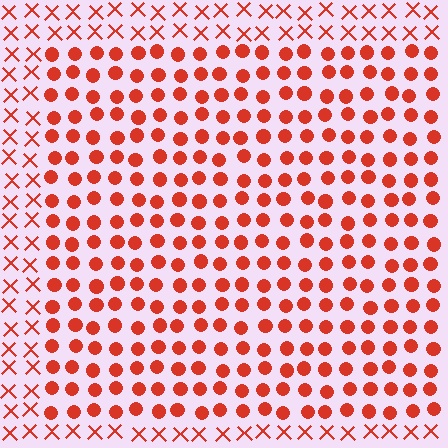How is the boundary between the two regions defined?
The boundary is defined by a change in element shape: circles inside vs. X marks outside. All elements share the same color and spacing.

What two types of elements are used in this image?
The image uses circles inside the rectangle region and X marks outside it.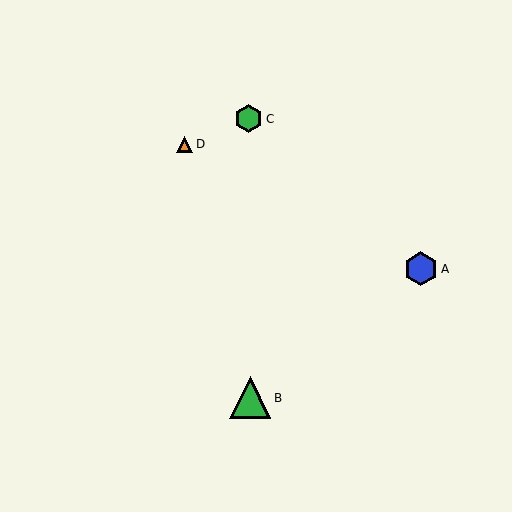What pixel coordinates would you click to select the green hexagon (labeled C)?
Click at (249, 119) to select the green hexagon C.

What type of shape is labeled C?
Shape C is a green hexagon.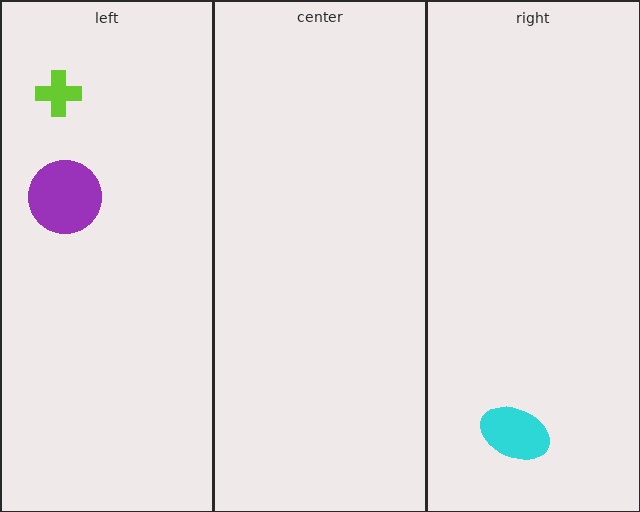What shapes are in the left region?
The lime cross, the purple circle.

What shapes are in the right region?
The cyan ellipse.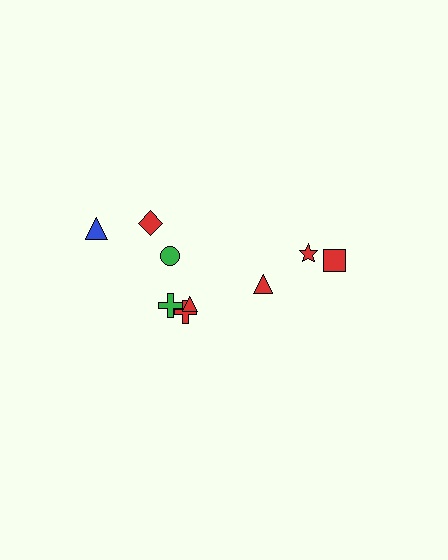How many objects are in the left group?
There are 6 objects.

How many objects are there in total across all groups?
There are 9 objects.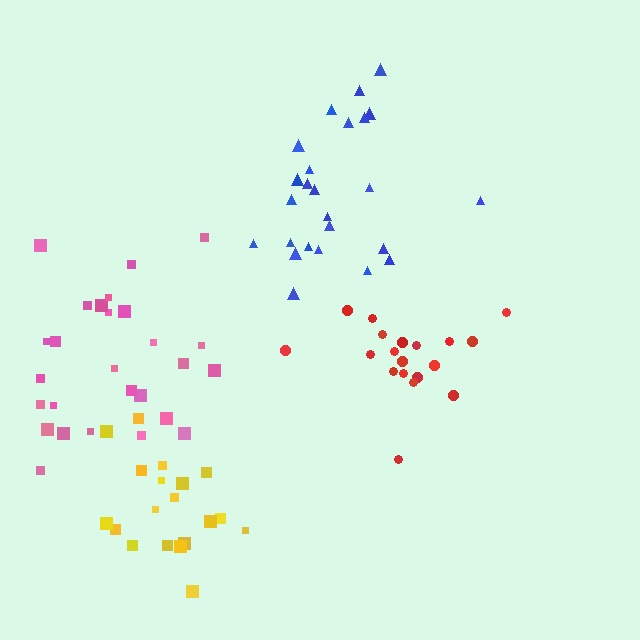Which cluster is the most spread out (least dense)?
Blue.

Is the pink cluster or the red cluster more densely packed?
Red.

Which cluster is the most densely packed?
Yellow.